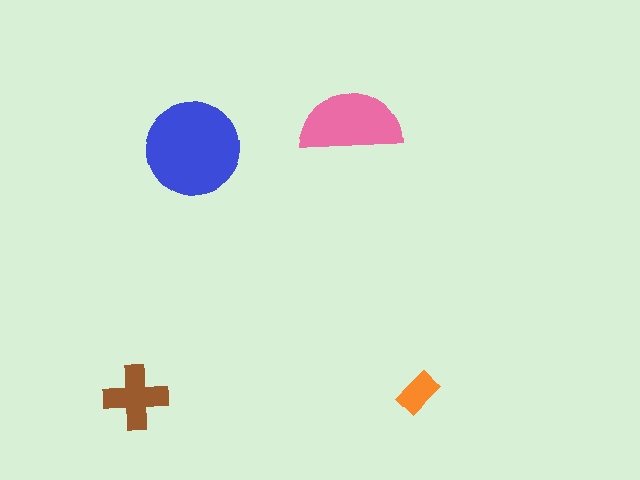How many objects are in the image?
There are 4 objects in the image.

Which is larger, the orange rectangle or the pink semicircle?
The pink semicircle.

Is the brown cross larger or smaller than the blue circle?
Smaller.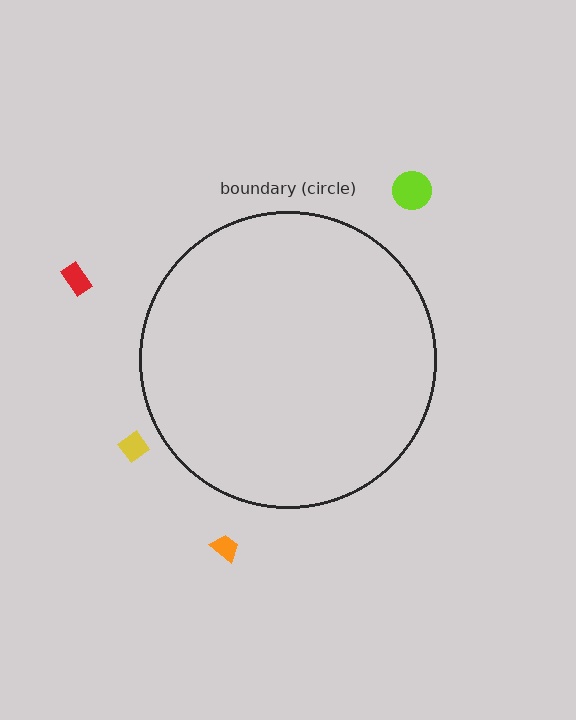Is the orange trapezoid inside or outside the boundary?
Outside.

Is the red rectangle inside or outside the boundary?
Outside.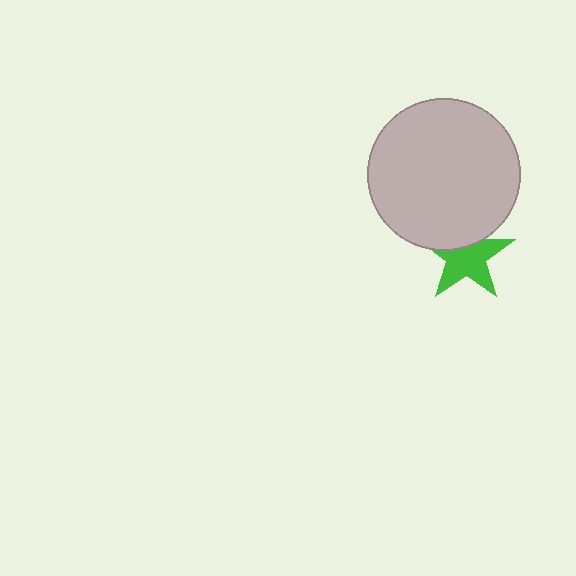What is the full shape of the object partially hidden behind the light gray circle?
The partially hidden object is a green star.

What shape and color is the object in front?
The object in front is a light gray circle.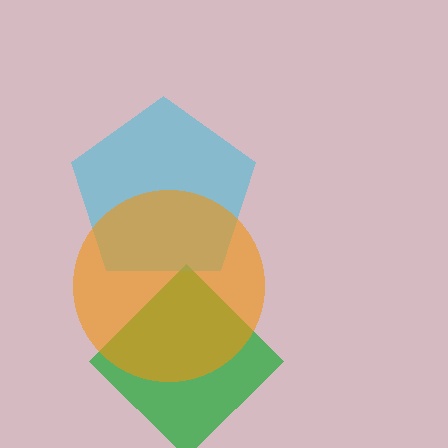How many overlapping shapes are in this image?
There are 3 overlapping shapes in the image.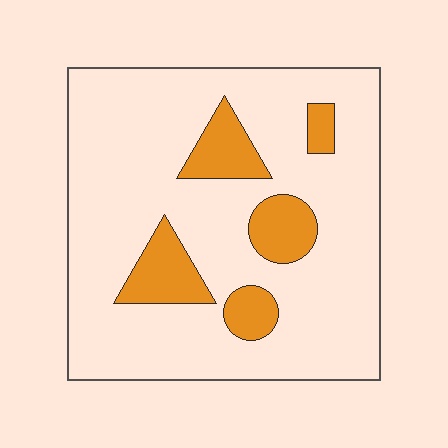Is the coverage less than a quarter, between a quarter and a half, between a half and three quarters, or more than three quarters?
Less than a quarter.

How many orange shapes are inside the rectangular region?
5.